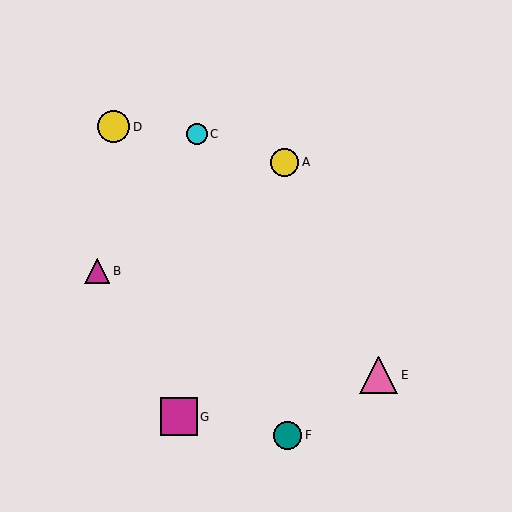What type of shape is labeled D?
Shape D is a yellow circle.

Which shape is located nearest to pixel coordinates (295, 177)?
The yellow circle (labeled A) at (285, 162) is nearest to that location.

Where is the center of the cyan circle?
The center of the cyan circle is at (197, 134).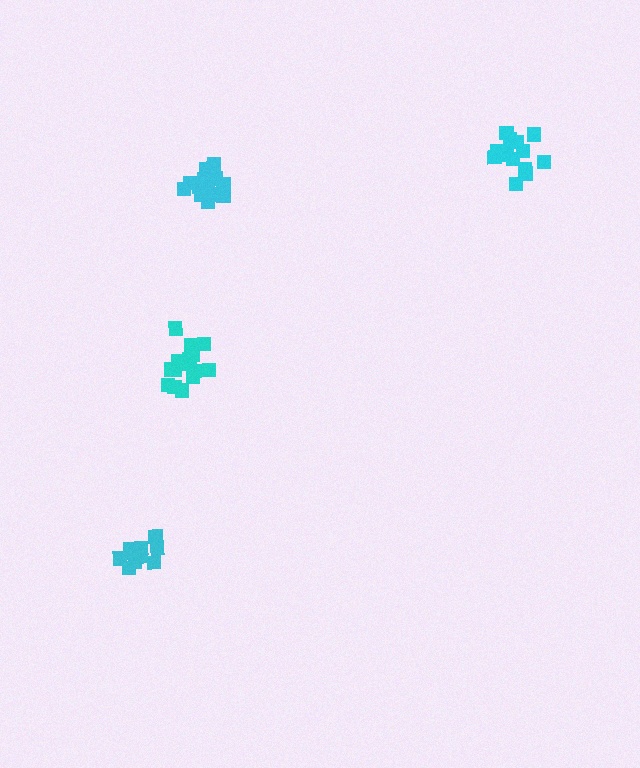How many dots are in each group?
Group 1: 12 dots, Group 2: 13 dots, Group 3: 16 dots, Group 4: 15 dots (56 total).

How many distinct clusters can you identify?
There are 4 distinct clusters.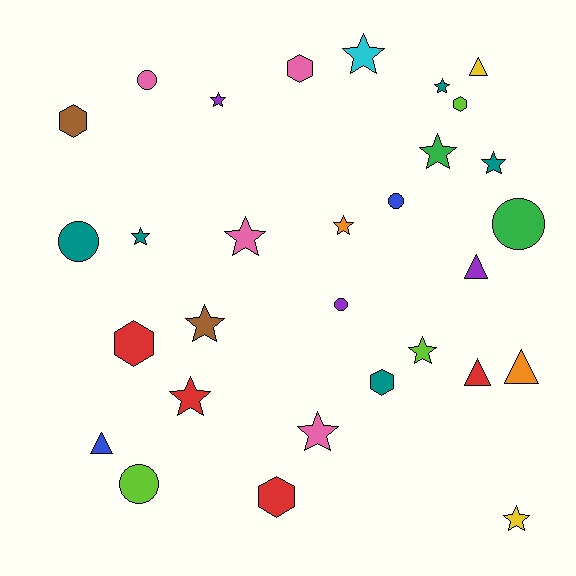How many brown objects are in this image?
There are 2 brown objects.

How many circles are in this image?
There are 6 circles.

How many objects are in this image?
There are 30 objects.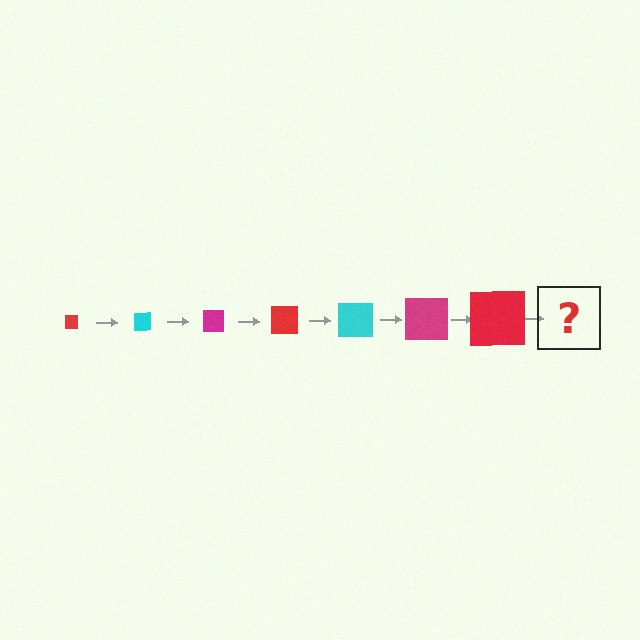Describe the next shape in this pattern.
It should be a cyan square, larger than the previous one.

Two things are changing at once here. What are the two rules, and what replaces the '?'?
The two rules are that the square grows larger each step and the color cycles through red, cyan, and magenta. The '?' should be a cyan square, larger than the previous one.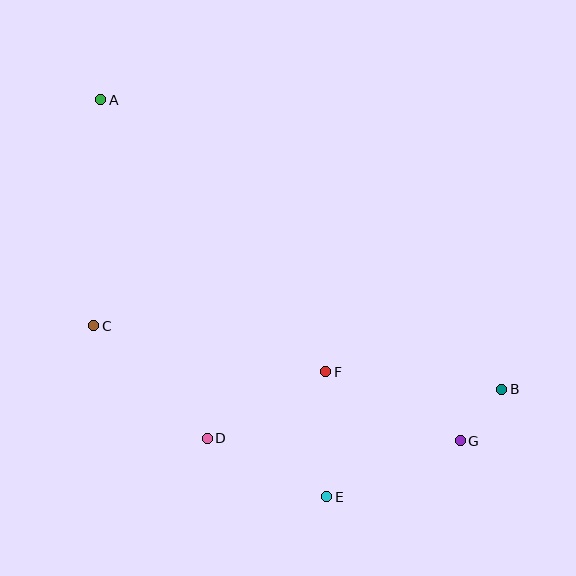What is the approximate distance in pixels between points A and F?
The distance between A and F is approximately 353 pixels.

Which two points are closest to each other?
Points B and G are closest to each other.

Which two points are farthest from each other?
Points A and G are farthest from each other.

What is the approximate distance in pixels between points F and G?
The distance between F and G is approximately 151 pixels.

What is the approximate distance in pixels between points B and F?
The distance between B and F is approximately 177 pixels.